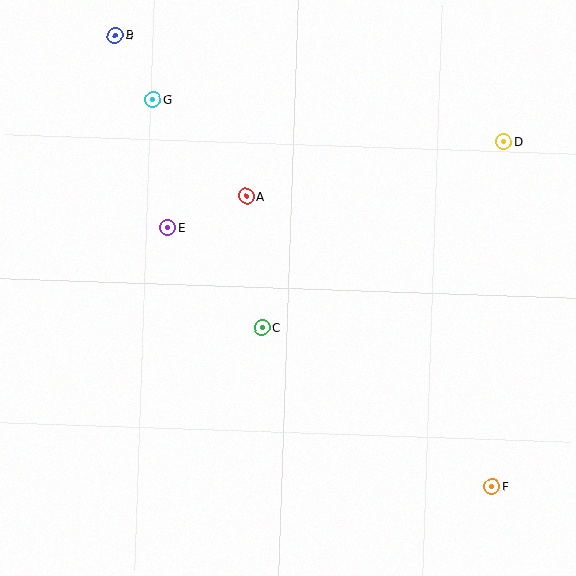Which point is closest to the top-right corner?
Point D is closest to the top-right corner.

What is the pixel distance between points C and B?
The distance between C and B is 327 pixels.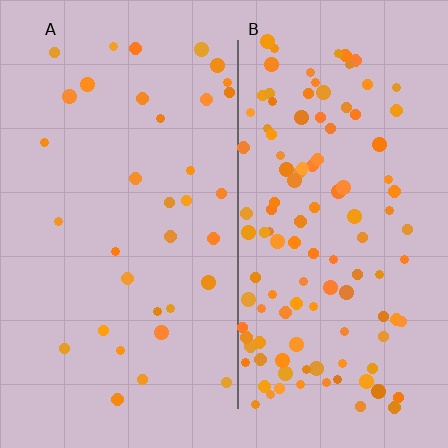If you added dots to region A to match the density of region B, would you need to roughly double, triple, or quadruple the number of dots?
Approximately triple.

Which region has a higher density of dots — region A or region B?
B (the right).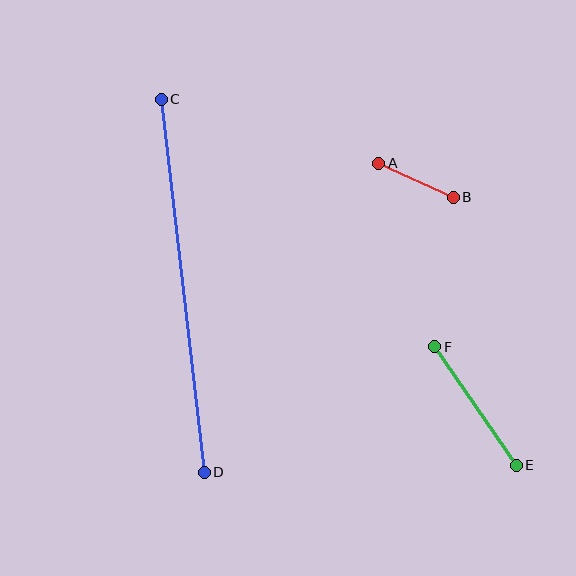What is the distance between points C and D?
The distance is approximately 375 pixels.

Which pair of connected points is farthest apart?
Points C and D are farthest apart.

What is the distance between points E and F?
The distance is approximately 144 pixels.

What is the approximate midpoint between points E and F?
The midpoint is at approximately (475, 406) pixels.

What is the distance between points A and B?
The distance is approximately 82 pixels.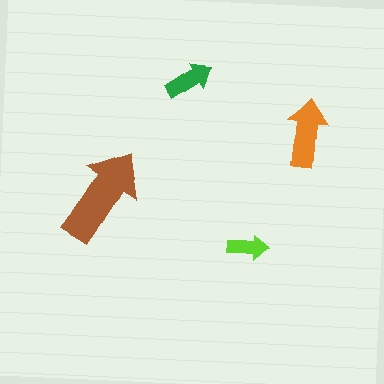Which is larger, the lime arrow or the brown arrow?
The brown one.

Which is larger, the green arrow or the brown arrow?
The brown one.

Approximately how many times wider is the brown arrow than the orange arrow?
About 1.5 times wider.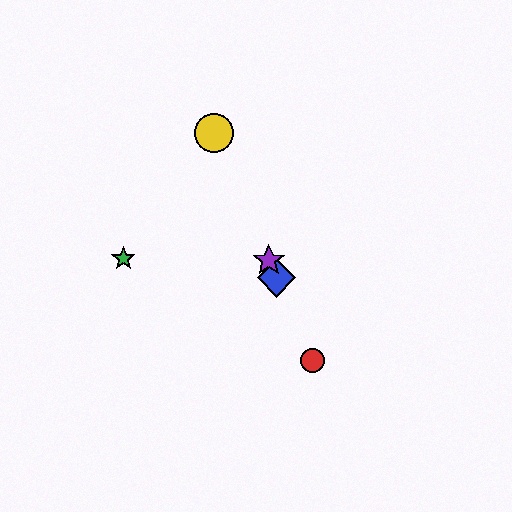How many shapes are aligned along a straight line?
4 shapes (the red circle, the blue diamond, the yellow circle, the purple star) are aligned along a straight line.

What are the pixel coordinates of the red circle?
The red circle is at (312, 361).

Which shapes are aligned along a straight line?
The red circle, the blue diamond, the yellow circle, the purple star are aligned along a straight line.